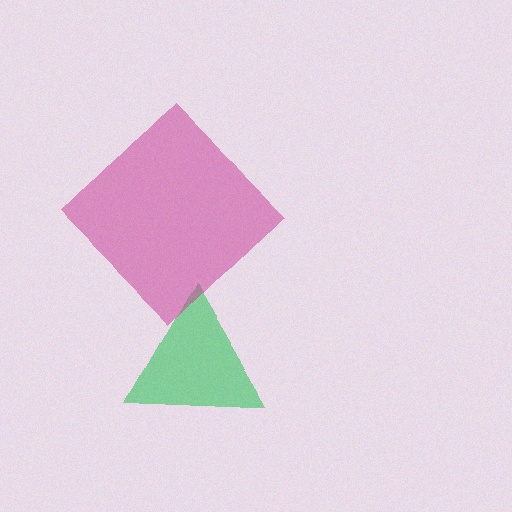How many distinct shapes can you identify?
There are 2 distinct shapes: a green triangle, a magenta diamond.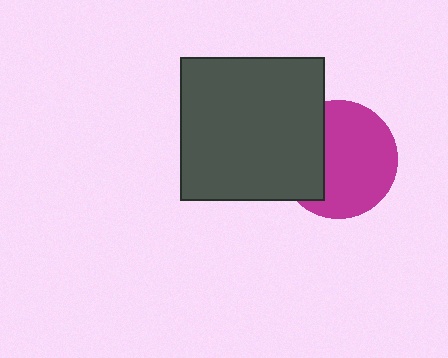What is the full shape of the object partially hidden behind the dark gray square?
The partially hidden object is a magenta circle.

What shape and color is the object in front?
The object in front is a dark gray square.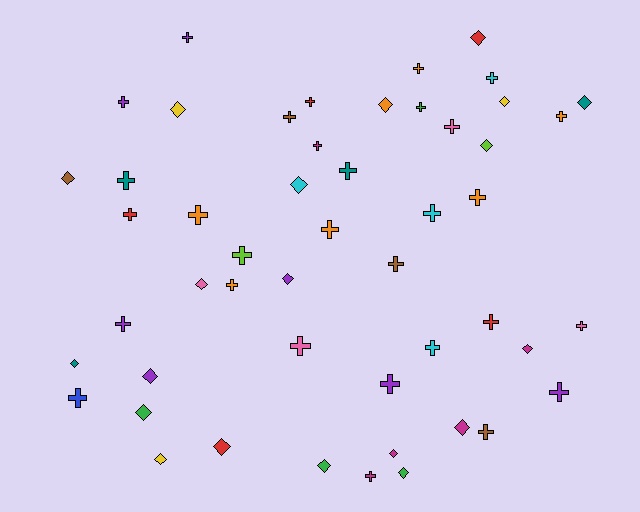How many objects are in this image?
There are 50 objects.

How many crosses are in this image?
There are 30 crosses.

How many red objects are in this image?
There are 5 red objects.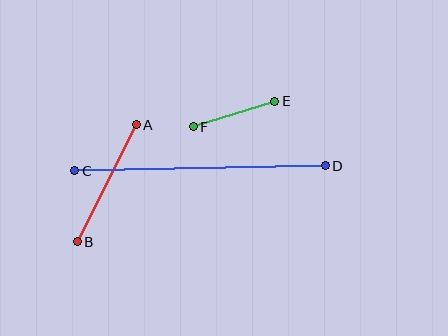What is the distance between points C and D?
The distance is approximately 250 pixels.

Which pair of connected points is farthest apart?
Points C and D are farthest apart.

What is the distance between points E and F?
The distance is approximately 85 pixels.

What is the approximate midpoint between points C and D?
The midpoint is at approximately (200, 168) pixels.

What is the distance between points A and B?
The distance is approximately 131 pixels.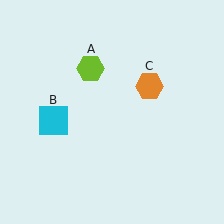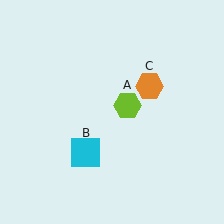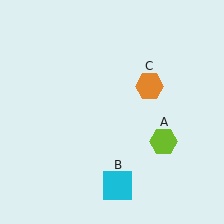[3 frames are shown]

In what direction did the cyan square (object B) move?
The cyan square (object B) moved down and to the right.